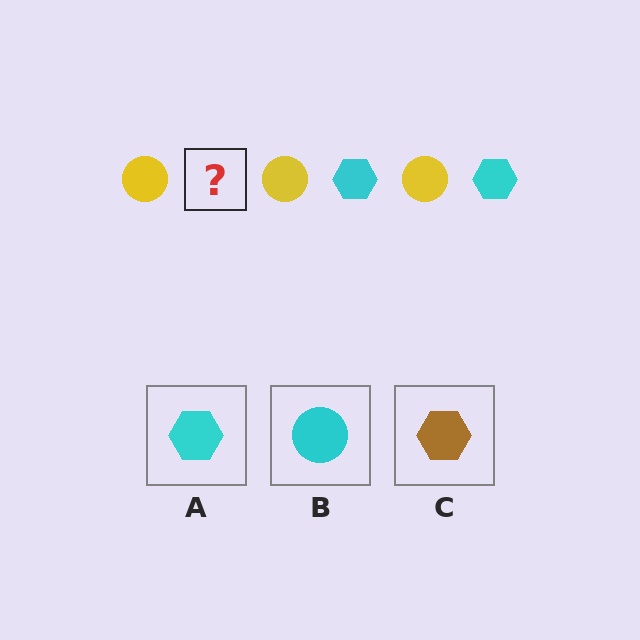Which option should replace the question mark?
Option A.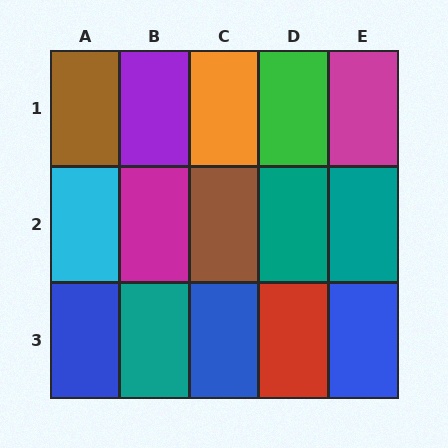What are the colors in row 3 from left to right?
Blue, teal, blue, red, blue.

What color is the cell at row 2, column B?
Magenta.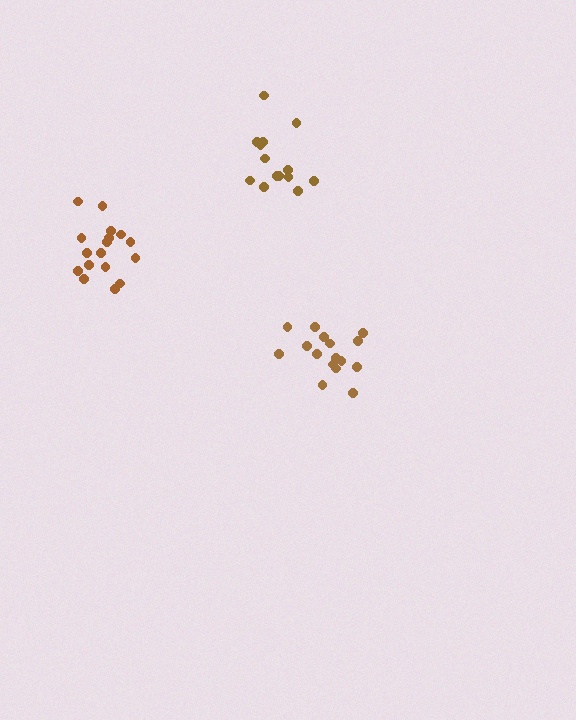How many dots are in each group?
Group 1: 14 dots, Group 2: 17 dots, Group 3: 16 dots (47 total).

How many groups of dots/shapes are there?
There are 3 groups.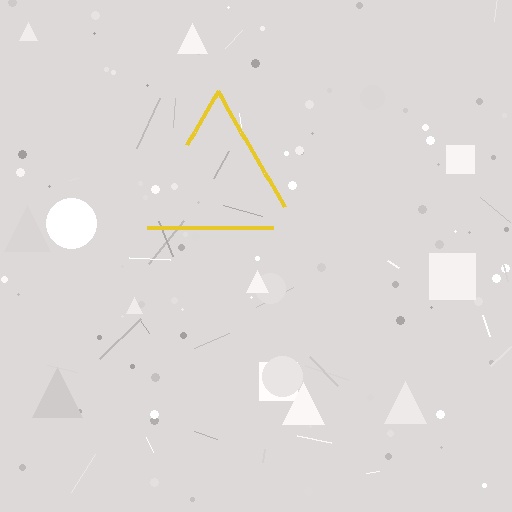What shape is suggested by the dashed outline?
The dashed outline suggests a triangle.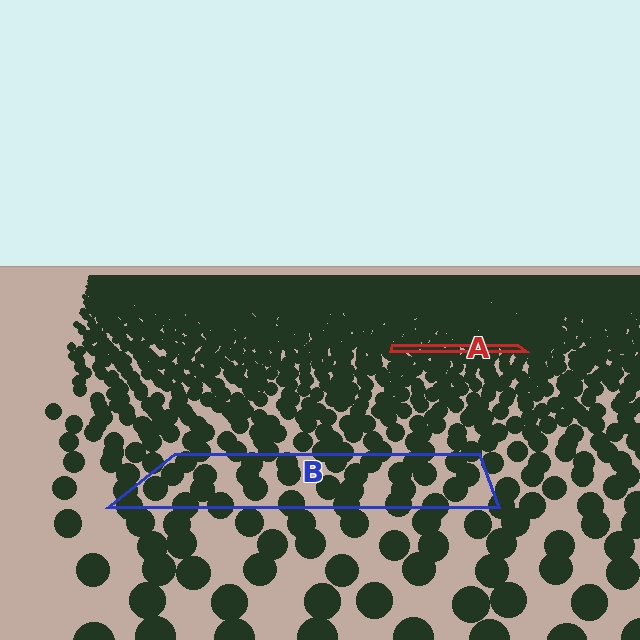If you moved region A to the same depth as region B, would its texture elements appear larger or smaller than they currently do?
They would appear larger. At a closer depth, the same texture elements are projected at a bigger on-screen size.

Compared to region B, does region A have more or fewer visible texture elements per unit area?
Region A has more texture elements per unit area — they are packed more densely because it is farther away.